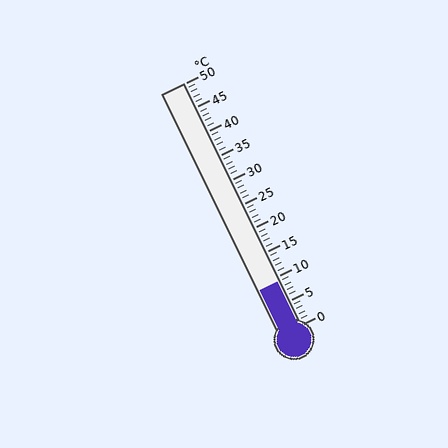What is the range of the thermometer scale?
The thermometer scale ranges from 0°C to 50°C.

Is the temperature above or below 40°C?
The temperature is below 40°C.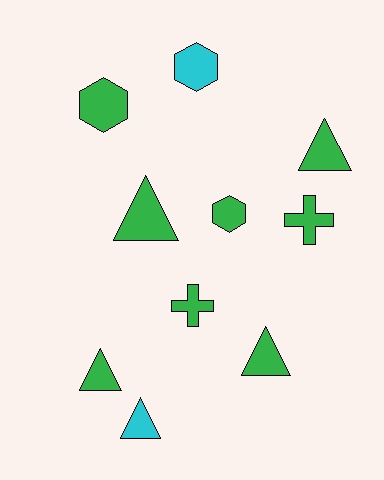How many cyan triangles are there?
There is 1 cyan triangle.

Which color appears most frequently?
Green, with 8 objects.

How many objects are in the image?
There are 10 objects.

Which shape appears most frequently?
Triangle, with 5 objects.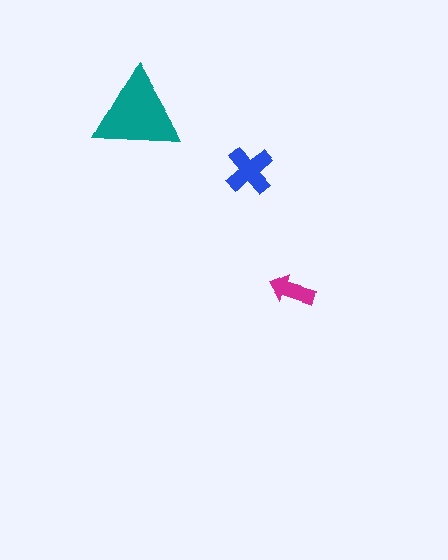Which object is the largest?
The teal triangle.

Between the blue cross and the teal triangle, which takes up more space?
The teal triangle.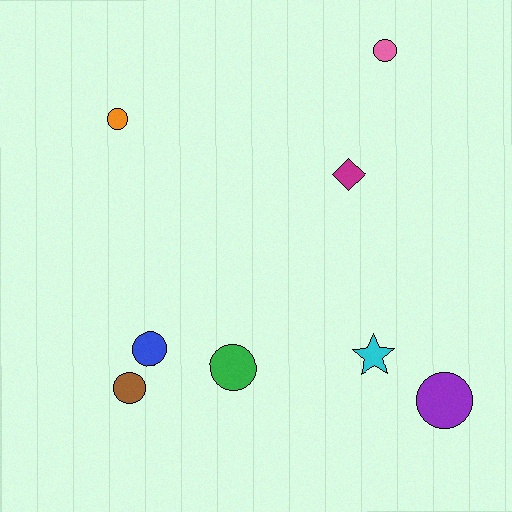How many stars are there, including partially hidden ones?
There is 1 star.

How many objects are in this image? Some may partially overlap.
There are 8 objects.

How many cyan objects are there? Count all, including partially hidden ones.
There is 1 cyan object.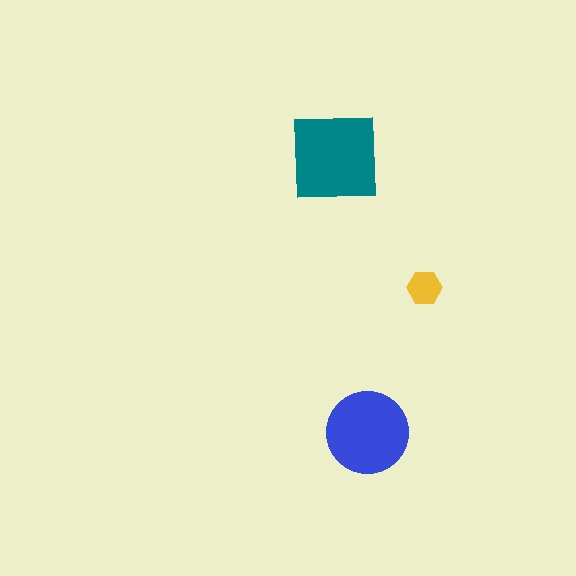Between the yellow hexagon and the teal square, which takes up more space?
The teal square.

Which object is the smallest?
The yellow hexagon.